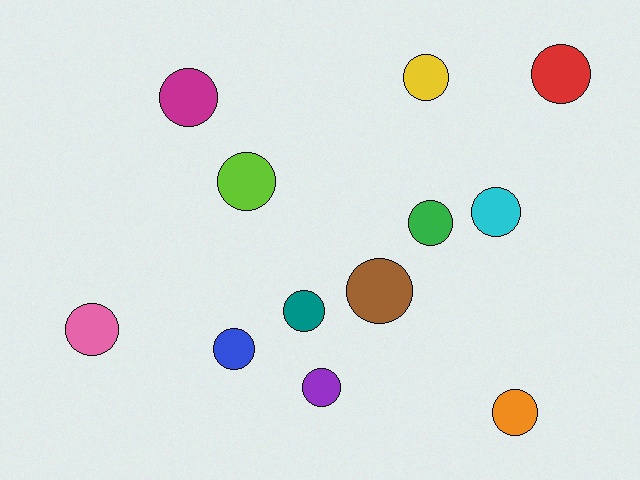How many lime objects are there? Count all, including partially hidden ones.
There is 1 lime object.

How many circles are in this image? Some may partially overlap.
There are 12 circles.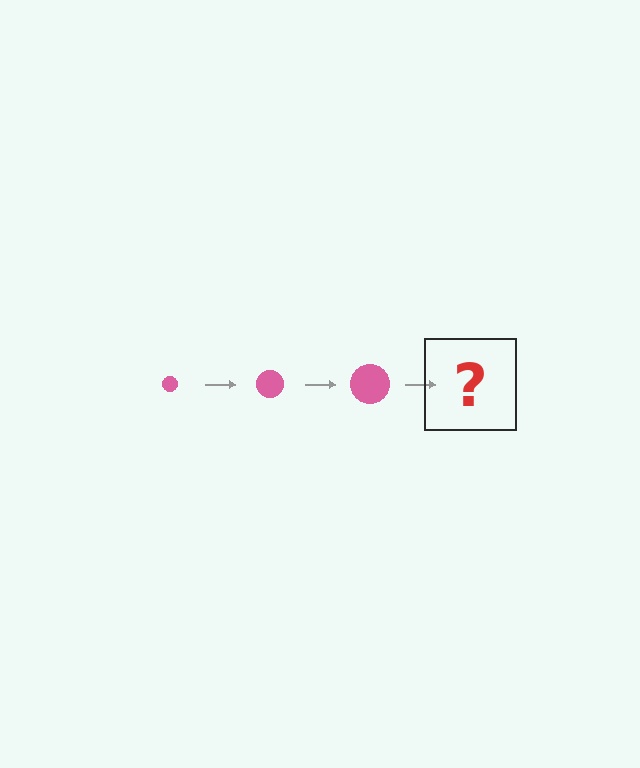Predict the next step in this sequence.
The next step is a pink circle, larger than the previous one.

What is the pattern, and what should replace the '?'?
The pattern is that the circle gets progressively larger each step. The '?' should be a pink circle, larger than the previous one.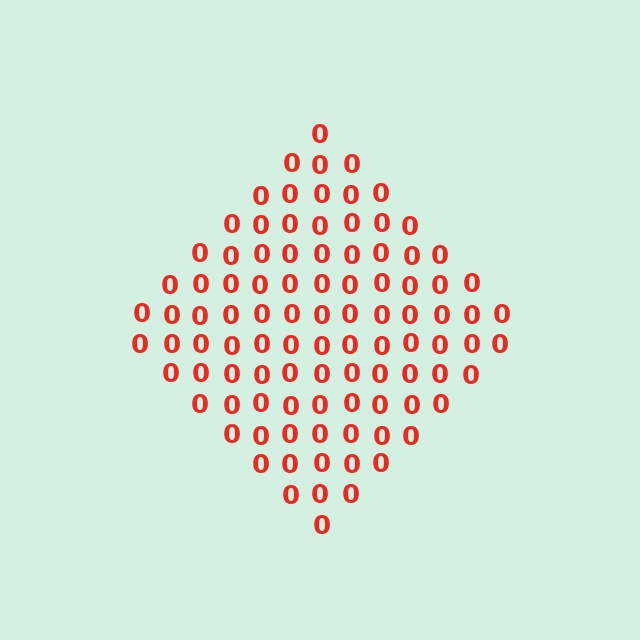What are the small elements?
The small elements are digit 0's.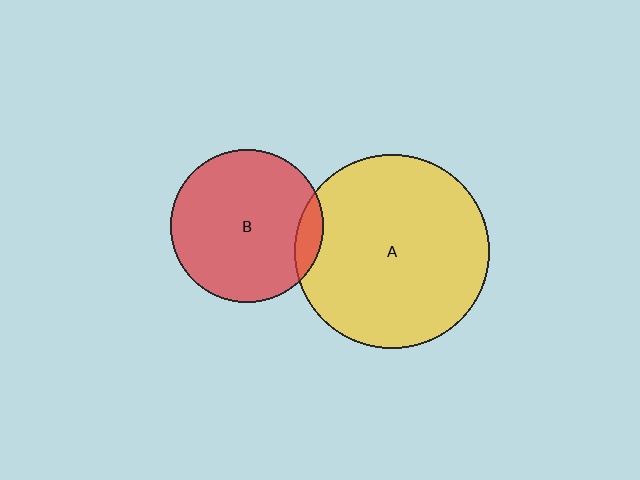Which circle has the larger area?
Circle A (yellow).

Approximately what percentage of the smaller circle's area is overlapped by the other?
Approximately 10%.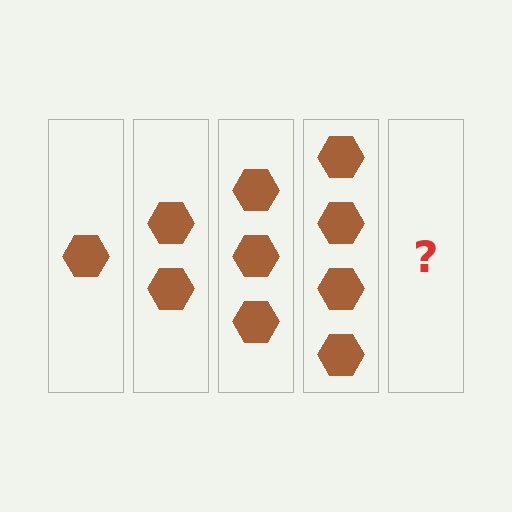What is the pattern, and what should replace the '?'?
The pattern is that each step adds one more hexagon. The '?' should be 5 hexagons.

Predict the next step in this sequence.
The next step is 5 hexagons.